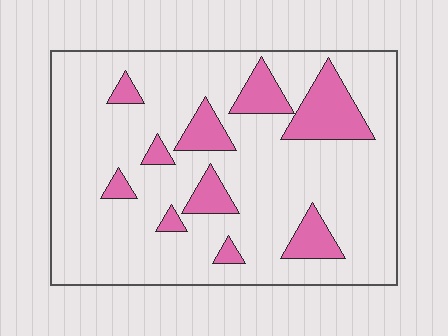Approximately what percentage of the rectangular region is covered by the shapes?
Approximately 15%.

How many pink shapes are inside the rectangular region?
10.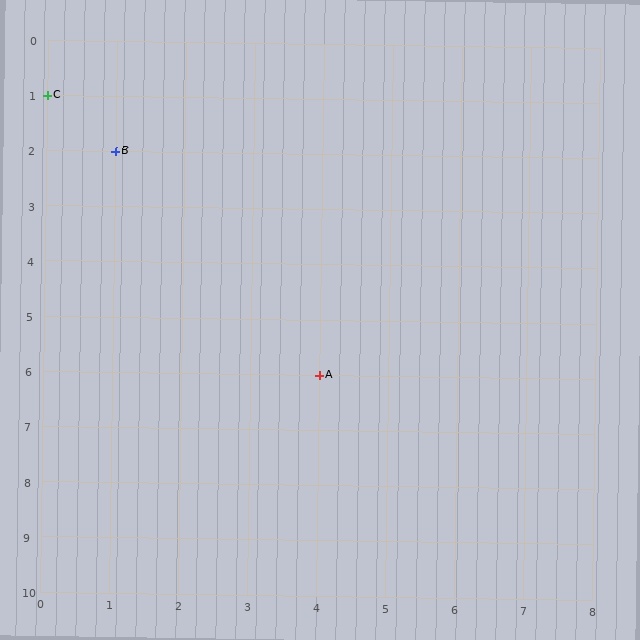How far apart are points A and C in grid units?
Points A and C are 4 columns and 5 rows apart (about 6.4 grid units diagonally).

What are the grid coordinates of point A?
Point A is at grid coordinates (4, 6).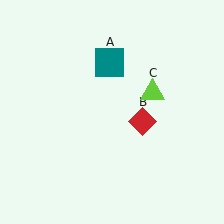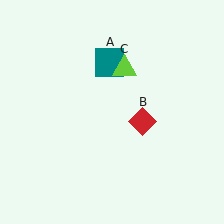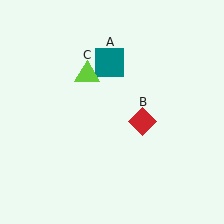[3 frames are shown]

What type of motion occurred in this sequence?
The lime triangle (object C) rotated counterclockwise around the center of the scene.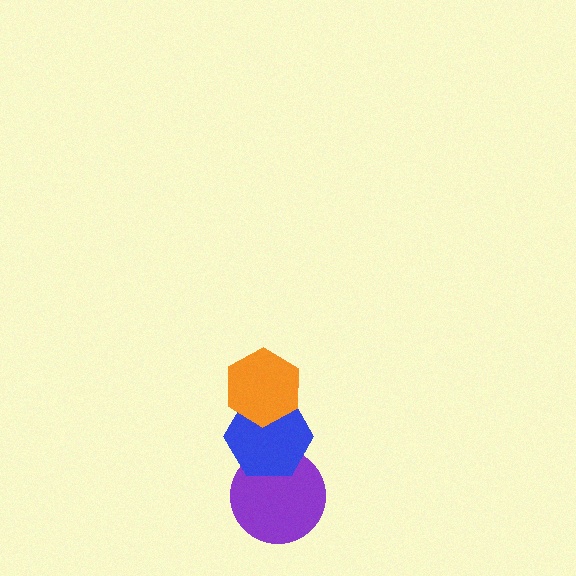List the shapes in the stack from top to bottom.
From top to bottom: the orange hexagon, the blue hexagon, the purple circle.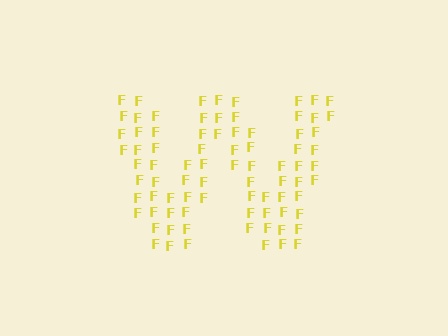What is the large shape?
The large shape is the letter W.